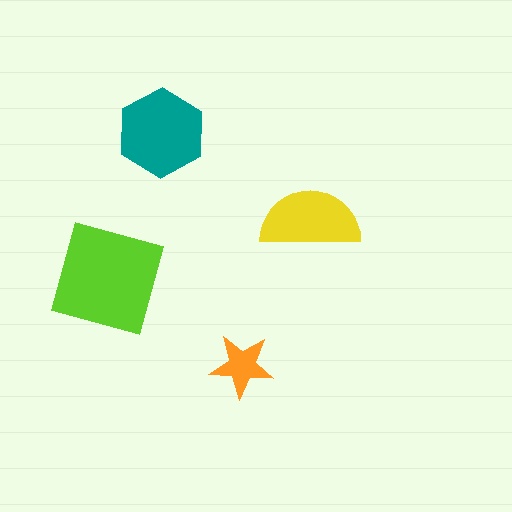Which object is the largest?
The lime square.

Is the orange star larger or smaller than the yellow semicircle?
Smaller.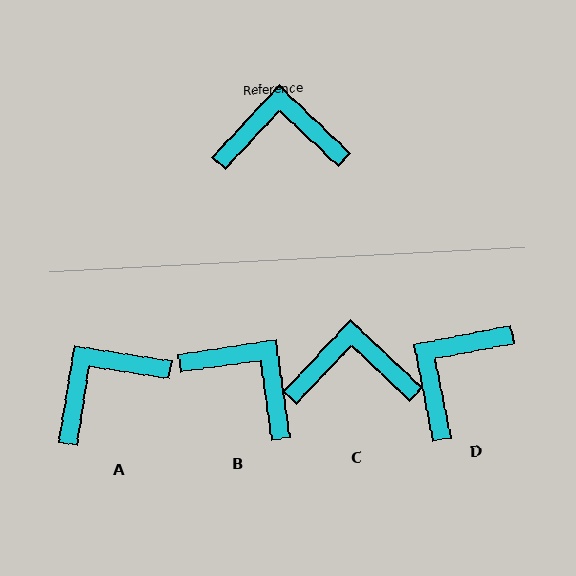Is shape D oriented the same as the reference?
No, it is off by about 54 degrees.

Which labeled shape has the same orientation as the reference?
C.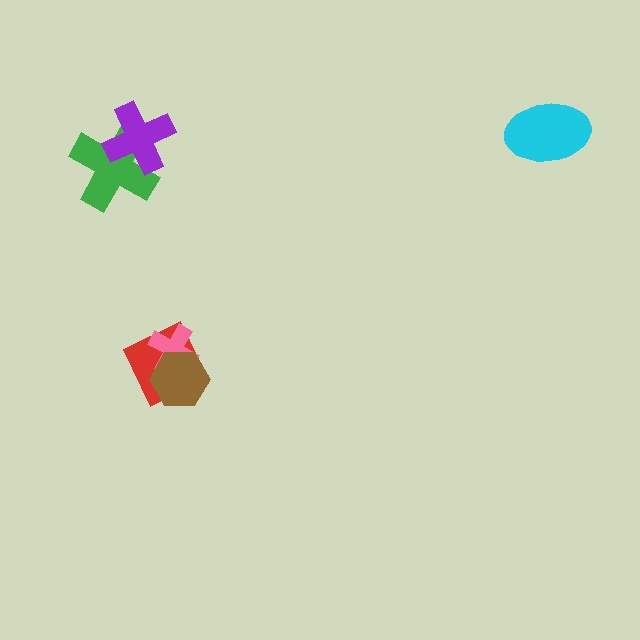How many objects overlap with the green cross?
1 object overlaps with the green cross.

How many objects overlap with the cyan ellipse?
0 objects overlap with the cyan ellipse.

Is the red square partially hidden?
Yes, it is partially covered by another shape.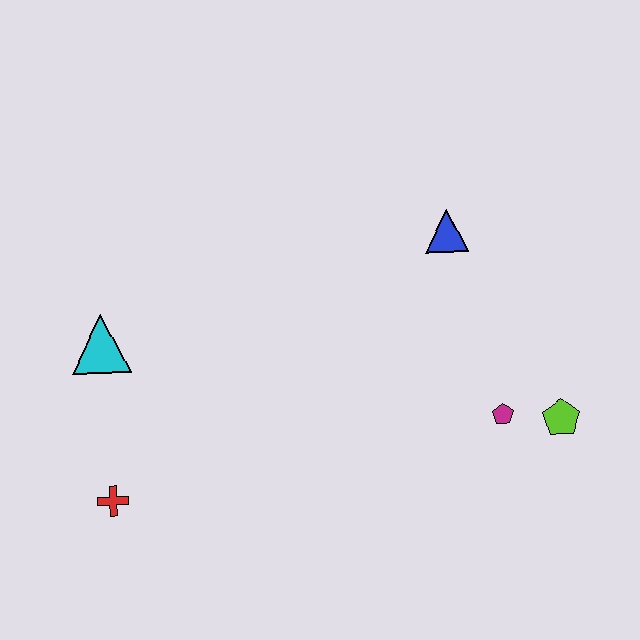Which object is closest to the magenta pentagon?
The lime pentagon is closest to the magenta pentagon.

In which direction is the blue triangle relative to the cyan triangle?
The blue triangle is to the right of the cyan triangle.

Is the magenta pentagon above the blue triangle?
No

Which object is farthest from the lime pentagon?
The cyan triangle is farthest from the lime pentagon.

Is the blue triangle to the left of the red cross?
No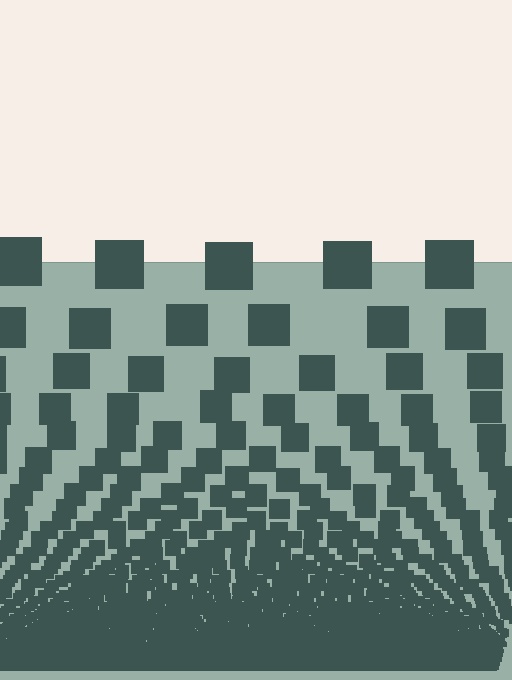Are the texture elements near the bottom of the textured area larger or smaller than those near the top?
Smaller. The gradient is inverted — elements near the bottom are smaller and denser.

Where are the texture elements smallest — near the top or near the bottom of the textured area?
Near the bottom.